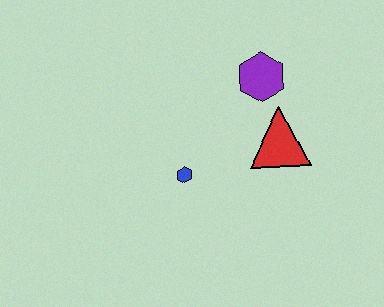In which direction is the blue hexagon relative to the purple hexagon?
The blue hexagon is below the purple hexagon.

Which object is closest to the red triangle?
The purple hexagon is closest to the red triangle.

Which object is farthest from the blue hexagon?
The purple hexagon is farthest from the blue hexagon.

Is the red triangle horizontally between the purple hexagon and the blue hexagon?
No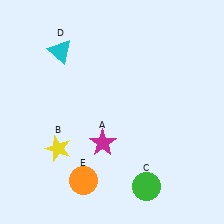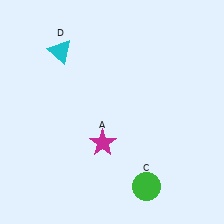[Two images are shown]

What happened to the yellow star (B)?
The yellow star (B) was removed in Image 2. It was in the bottom-left area of Image 1.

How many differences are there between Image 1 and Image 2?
There are 2 differences between the two images.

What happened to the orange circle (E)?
The orange circle (E) was removed in Image 2. It was in the bottom-left area of Image 1.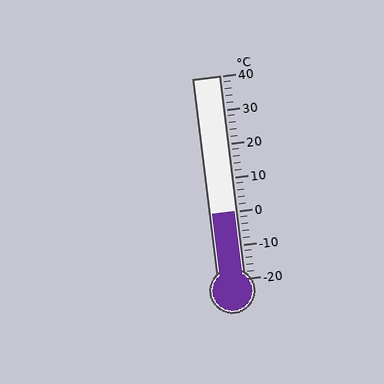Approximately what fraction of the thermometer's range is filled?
The thermometer is filled to approximately 35% of its range.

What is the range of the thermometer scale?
The thermometer scale ranges from -20°C to 40°C.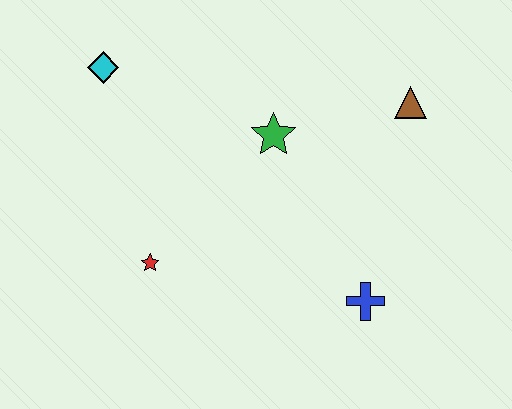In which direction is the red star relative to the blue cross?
The red star is to the left of the blue cross.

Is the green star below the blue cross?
No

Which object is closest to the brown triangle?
The green star is closest to the brown triangle.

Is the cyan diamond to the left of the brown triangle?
Yes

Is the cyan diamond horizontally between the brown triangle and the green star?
No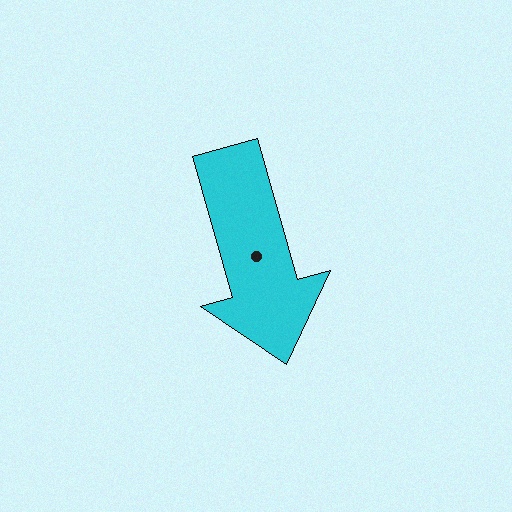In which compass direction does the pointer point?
South.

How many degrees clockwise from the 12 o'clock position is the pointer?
Approximately 164 degrees.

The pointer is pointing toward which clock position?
Roughly 5 o'clock.